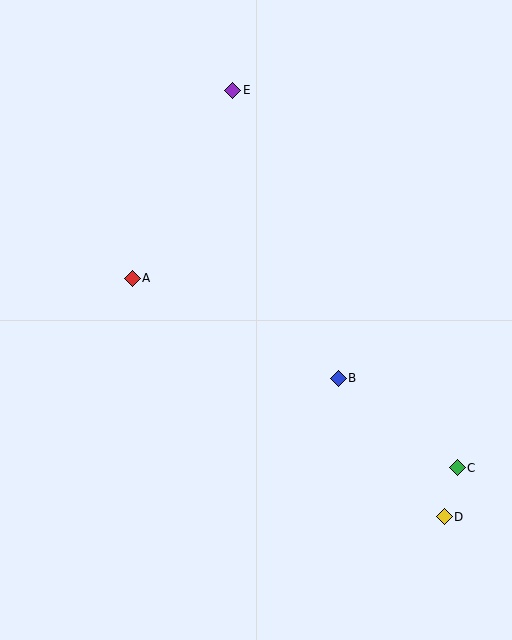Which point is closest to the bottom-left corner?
Point A is closest to the bottom-left corner.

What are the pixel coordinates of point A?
Point A is at (132, 278).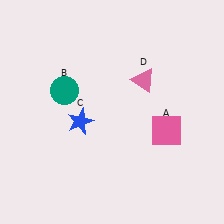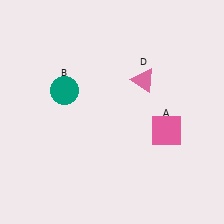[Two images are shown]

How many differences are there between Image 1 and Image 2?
There is 1 difference between the two images.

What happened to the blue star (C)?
The blue star (C) was removed in Image 2. It was in the bottom-left area of Image 1.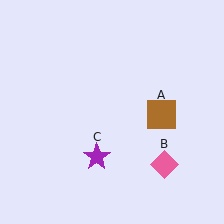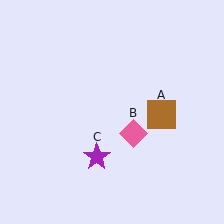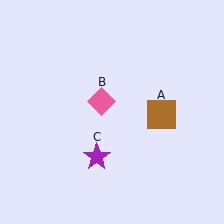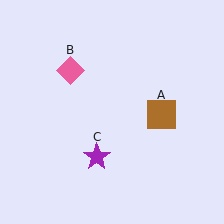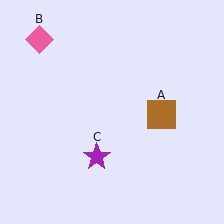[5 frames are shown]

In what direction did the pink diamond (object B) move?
The pink diamond (object B) moved up and to the left.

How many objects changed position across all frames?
1 object changed position: pink diamond (object B).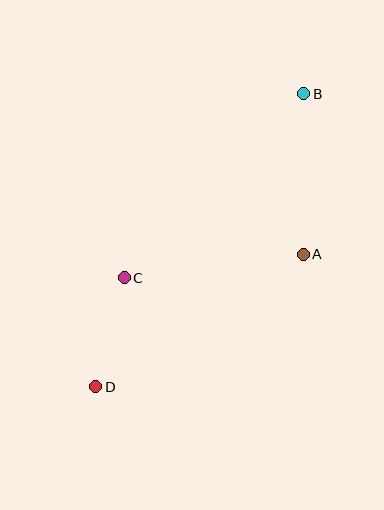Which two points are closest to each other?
Points C and D are closest to each other.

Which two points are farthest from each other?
Points B and D are farthest from each other.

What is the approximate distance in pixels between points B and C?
The distance between B and C is approximately 257 pixels.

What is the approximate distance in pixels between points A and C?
The distance between A and C is approximately 180 pixels.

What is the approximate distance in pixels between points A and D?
The distance between A and D is approximately 246 pixels.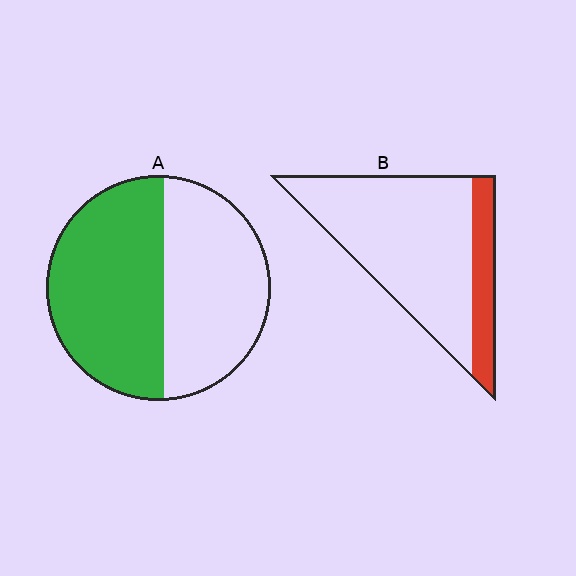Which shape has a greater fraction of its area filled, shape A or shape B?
Shape A.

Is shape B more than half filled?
No.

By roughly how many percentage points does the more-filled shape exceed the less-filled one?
By roughly 35 percentage points (A over B).